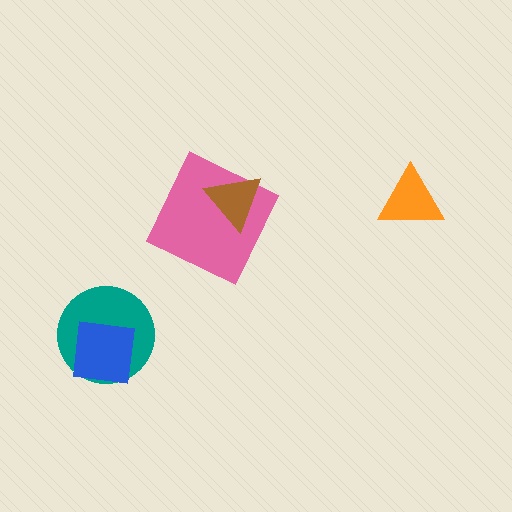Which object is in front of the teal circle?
The blue square is in front of the teal circle.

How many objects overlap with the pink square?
1 object overlaps with the pink square.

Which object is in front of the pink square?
The brown triangle is in front of the pink square.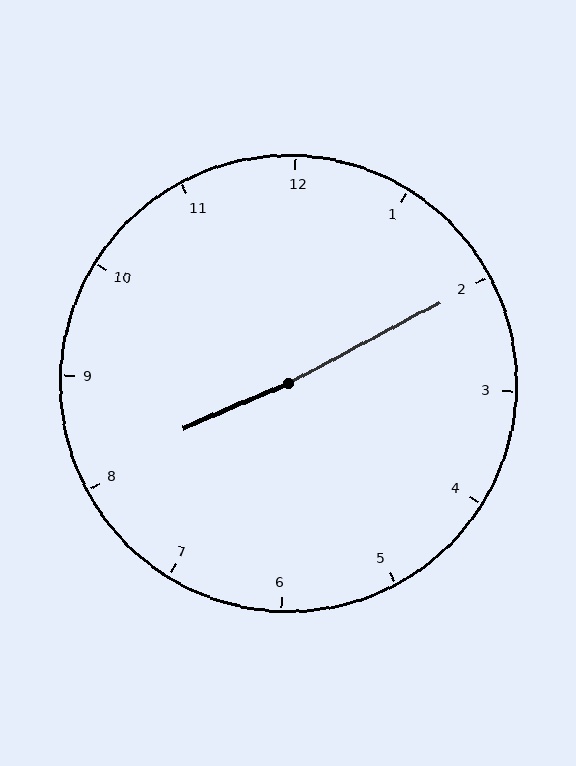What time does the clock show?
8:10.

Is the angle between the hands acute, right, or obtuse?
It is obtuse.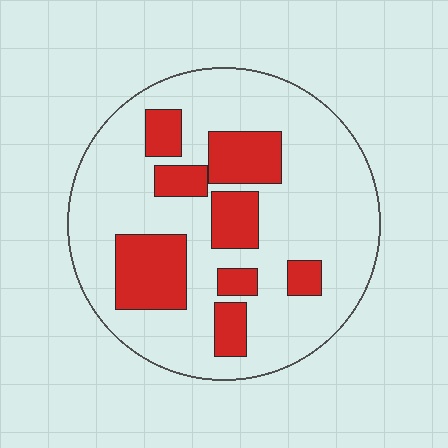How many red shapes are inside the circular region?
8.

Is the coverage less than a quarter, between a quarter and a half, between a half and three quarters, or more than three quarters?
Between a quarter and a half.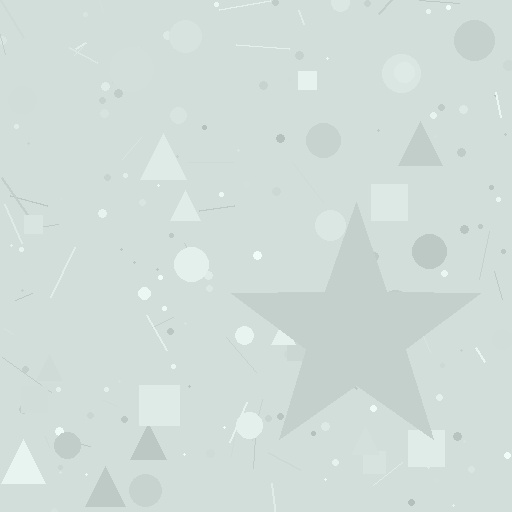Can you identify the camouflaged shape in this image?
The camouflaged shape is a star.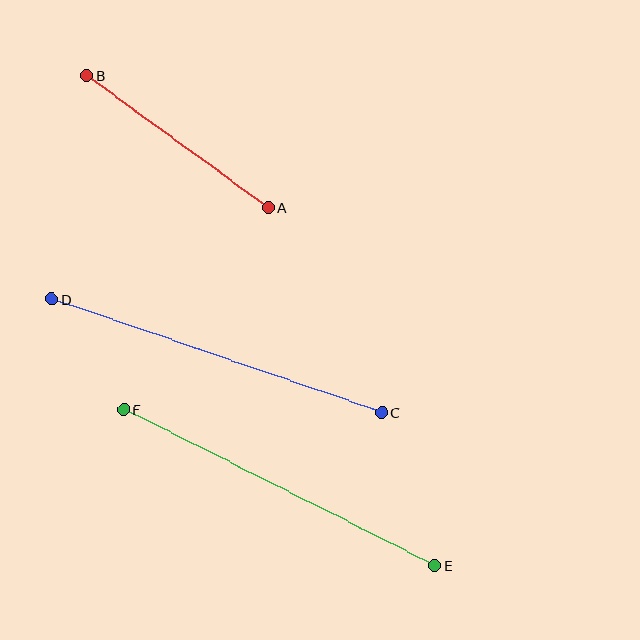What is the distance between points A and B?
The distance is approximately 224 pixels.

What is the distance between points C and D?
The distance is approximately 349 pixels.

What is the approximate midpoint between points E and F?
The midpoint is at approximately (279, 487) pixels.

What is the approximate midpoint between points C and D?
The midpoint is at approximately (217, 356) pixels.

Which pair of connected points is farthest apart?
Points C and D are farthest apart.